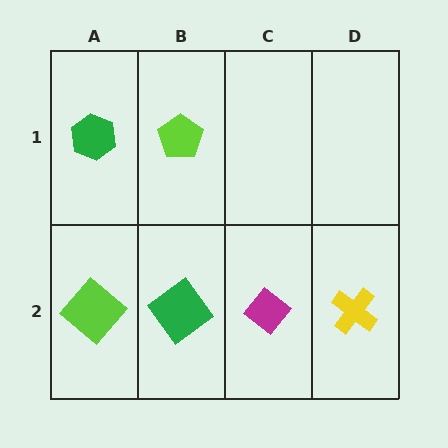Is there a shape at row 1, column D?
No, that cell is empty.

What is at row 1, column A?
A green hexagon.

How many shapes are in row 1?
2 shapes.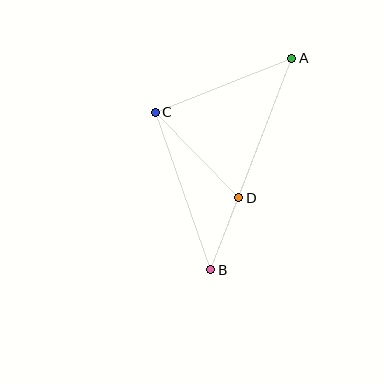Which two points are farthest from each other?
Points A and B are farthest from each other.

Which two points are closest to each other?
Points B and D are closest to each other.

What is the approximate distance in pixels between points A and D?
The distance between A and D is approximately 149 pixels.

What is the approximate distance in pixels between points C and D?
The distance between C and D is approximately 119 pixels.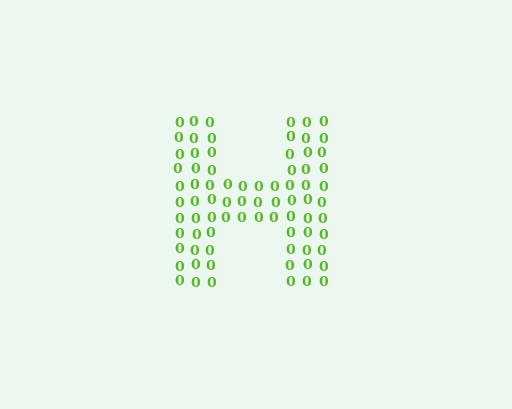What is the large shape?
The large shape is the letter H.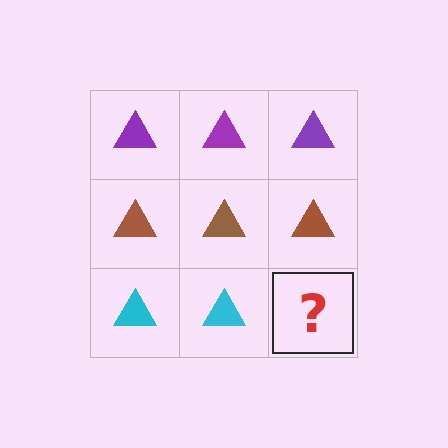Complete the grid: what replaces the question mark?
The question mark should be replaced with a cyan triangle.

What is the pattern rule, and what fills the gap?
The rule is that each row has a consistent color. The gap should be filled with a cyan triangle.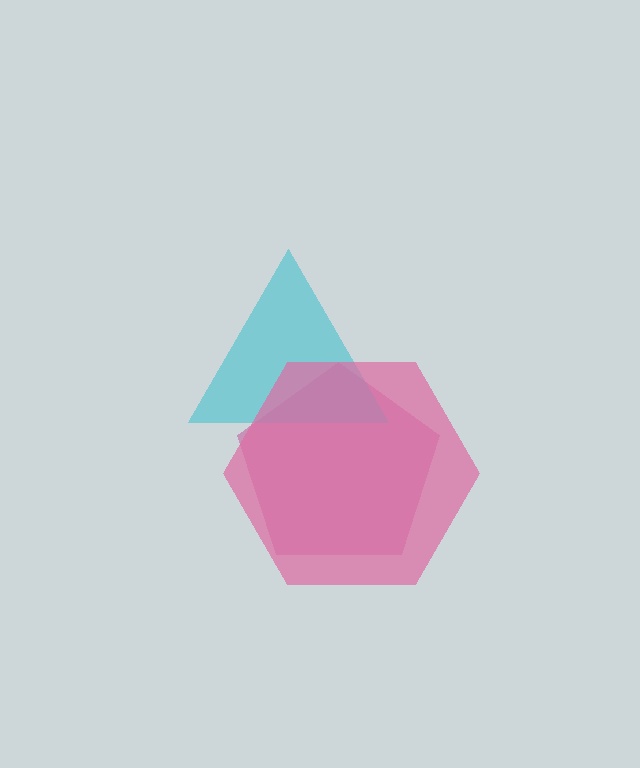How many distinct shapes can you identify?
There are 3 distinct shapes: a magenta pentagon, a cyan triangle, a pink hexagon.